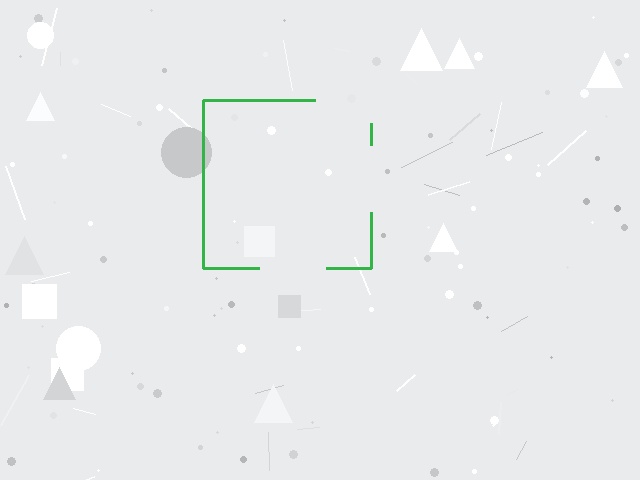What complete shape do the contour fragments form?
The contour fragments form a square.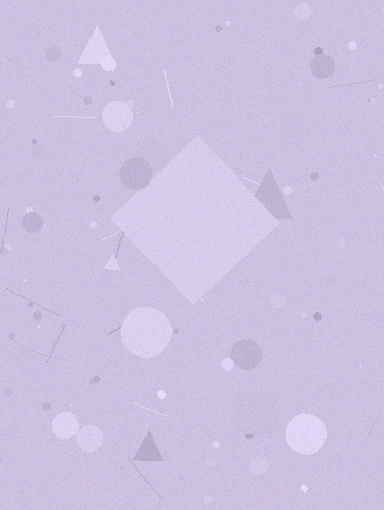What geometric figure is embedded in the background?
A diamond is embedded in the background.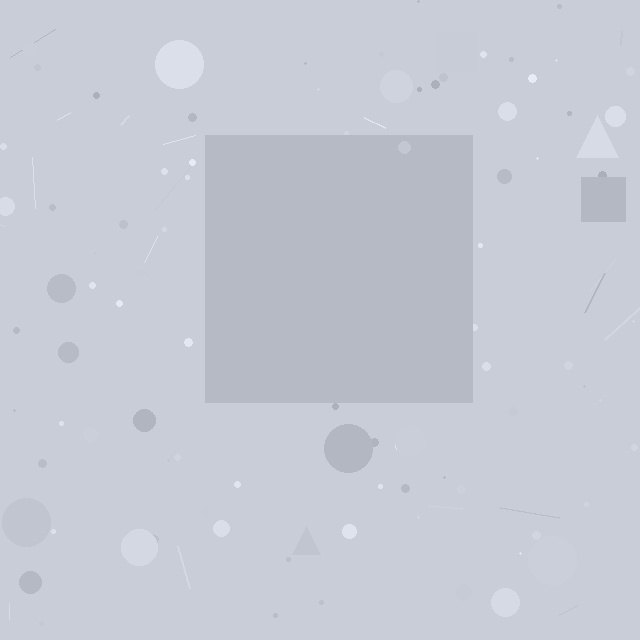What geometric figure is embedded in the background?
A square is embedded in the background.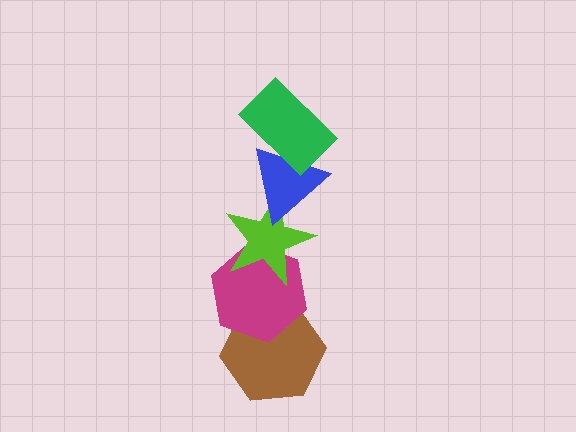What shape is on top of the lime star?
The blue triangle is on top of the lime star.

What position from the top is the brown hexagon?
The brown hexagon is 5th from the top.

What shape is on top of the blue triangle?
The green rectangle is on top of the blue triangle.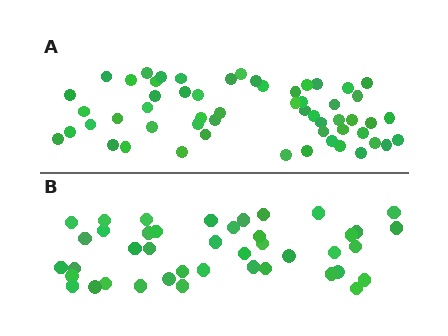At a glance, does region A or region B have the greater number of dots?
Region A (the top region) has more dots.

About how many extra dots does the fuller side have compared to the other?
Region A has approximately 15 more dots than region B.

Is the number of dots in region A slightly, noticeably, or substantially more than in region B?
Region A has noticeably more, but not dramatically so. The ratio is roughly 1.3 to 1.